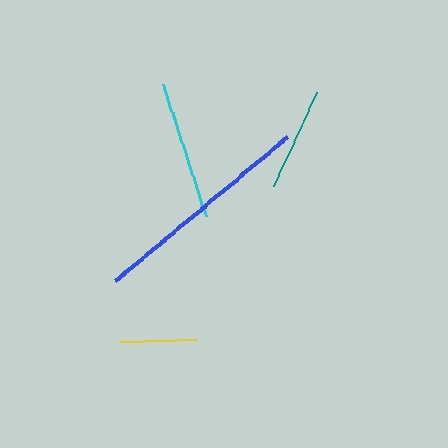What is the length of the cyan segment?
The cyan segment is approximately 138 pixels long.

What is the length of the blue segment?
The blue segment is approximately 224 pixels long.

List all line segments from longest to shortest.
From longest to shortest: blue, cyan, teal, yellow.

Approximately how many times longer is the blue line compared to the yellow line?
The blue line is approximately 2.9 times the length of the yellow line.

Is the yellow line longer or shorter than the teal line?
The teal line is longer than the yellow line.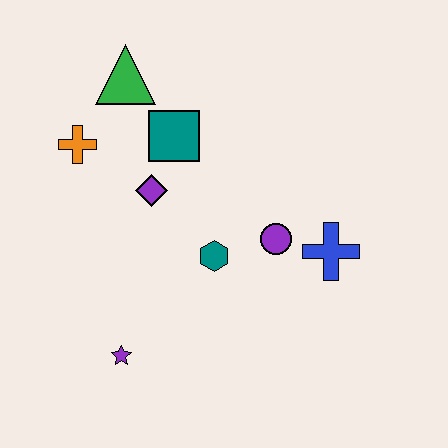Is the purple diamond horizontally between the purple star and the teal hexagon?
Yes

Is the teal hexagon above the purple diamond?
No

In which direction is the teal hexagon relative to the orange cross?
The teal hexagon is to the right of the orange cross.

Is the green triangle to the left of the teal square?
Yes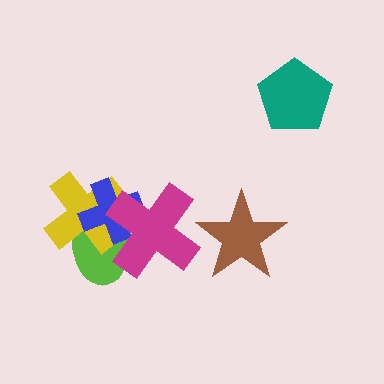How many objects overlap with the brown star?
0 objects overlap with the brown star.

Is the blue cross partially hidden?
Yes, it is partially covered by another shape.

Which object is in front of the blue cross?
The magenta cross is in front of the blue cross.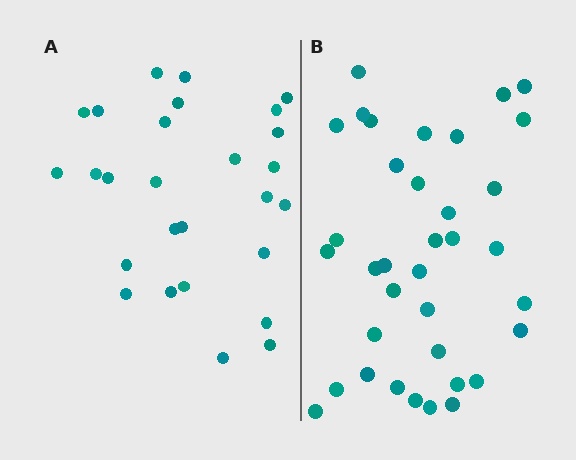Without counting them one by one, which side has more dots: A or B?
Region B (the right region) has more dots.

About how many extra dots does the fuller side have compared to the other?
Region B has roughly 8 or so more dots than region A.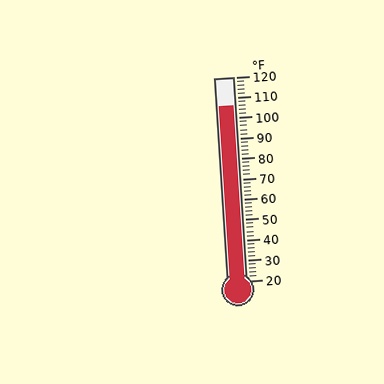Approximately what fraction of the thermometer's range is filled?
The thermometer is filled to approximately 85% of its range.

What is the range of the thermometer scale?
The thermometer scale ranges from 20°F to 120°F.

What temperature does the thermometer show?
The thermometer shows approximately 106°F.